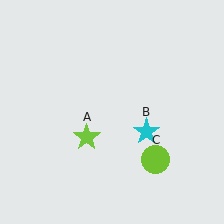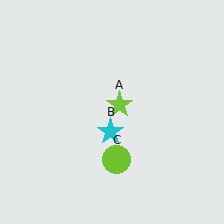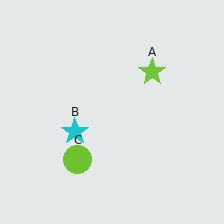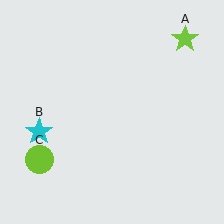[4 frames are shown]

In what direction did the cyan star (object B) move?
The cyan star (object B) moved left.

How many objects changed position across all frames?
3 objects changed position: lime star (object A), cyan star (object B), lime circle (object C).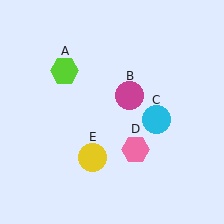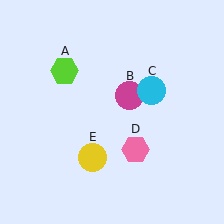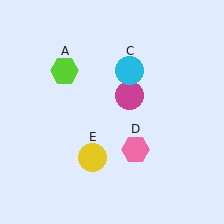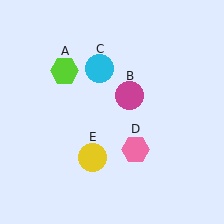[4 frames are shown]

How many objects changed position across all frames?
1 object changed position: cyan circle (object C).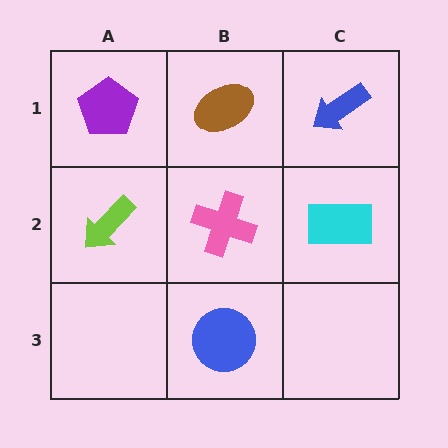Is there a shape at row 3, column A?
No, that cell is empty.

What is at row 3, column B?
A blue circle.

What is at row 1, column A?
A purple pentagon.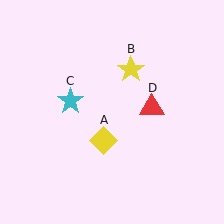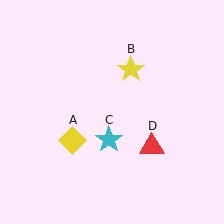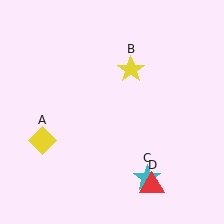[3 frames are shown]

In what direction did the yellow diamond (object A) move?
The yellow diamond (object A) moved left.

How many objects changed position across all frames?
3 objects changed position: yellow diamond (object A), cyan star (object C), red triangle (object D).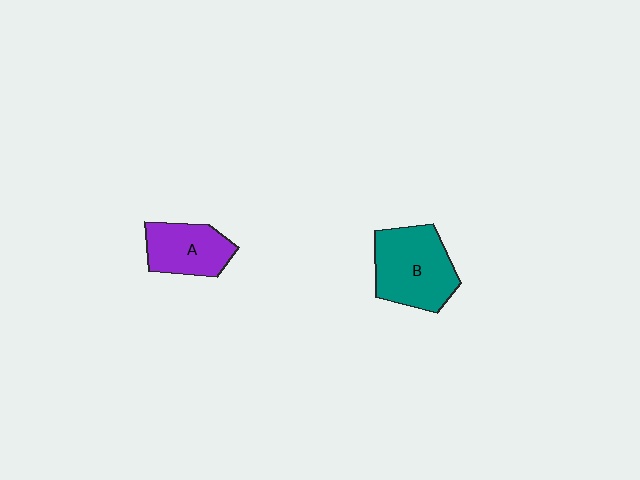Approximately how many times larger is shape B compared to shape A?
Approximately 1.4 times.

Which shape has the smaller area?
Shape A (purple).